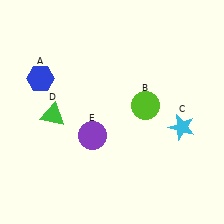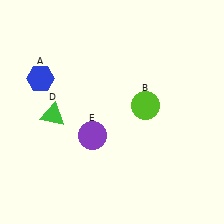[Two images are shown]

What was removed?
The cyan star (C) was removed in Image 2.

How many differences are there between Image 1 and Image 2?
There is 1 difference between the two images.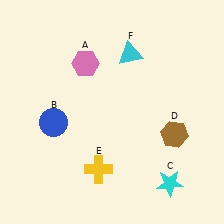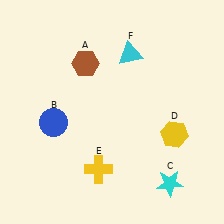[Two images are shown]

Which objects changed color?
A changed from pink to brown. D changed from brown to yellow.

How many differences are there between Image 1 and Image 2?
There are 2 differences between the two images.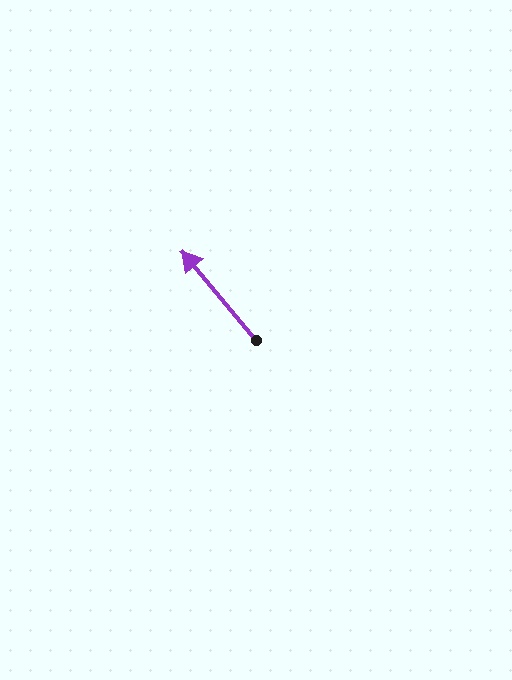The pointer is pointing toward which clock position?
Roughly 11 o'clock.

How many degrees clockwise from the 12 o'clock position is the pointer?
Approximately 320 degrees.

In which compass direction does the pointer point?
Northwest.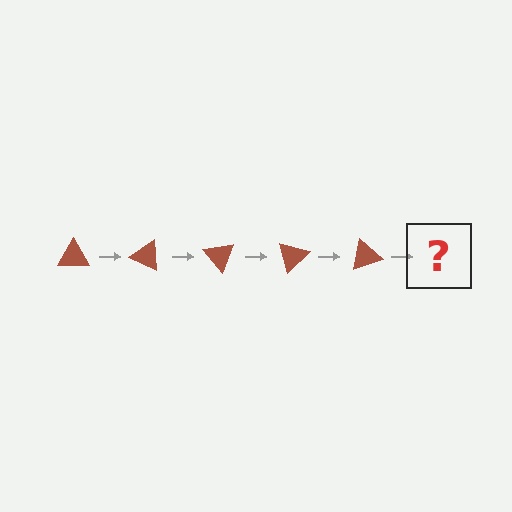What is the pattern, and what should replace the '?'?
The pattern is that the triangle rotates 25 degrees each step. The '?' should be a brown triangle rotated 125 degrees.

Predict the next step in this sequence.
The next step is a brown triangle rotated 125 degrees.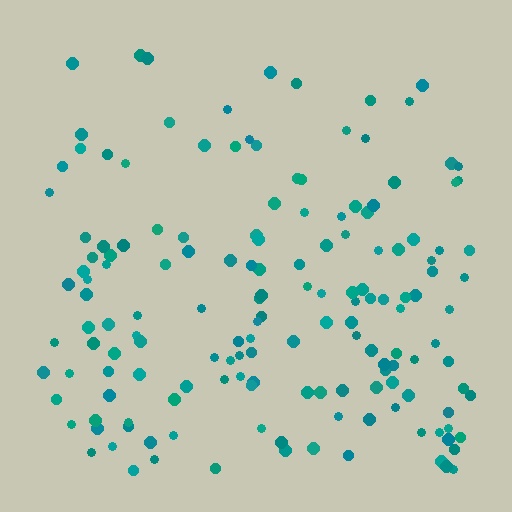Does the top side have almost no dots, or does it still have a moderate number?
Still a moderate number, just noticeably fewer than the bottom.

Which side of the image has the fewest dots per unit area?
The top.